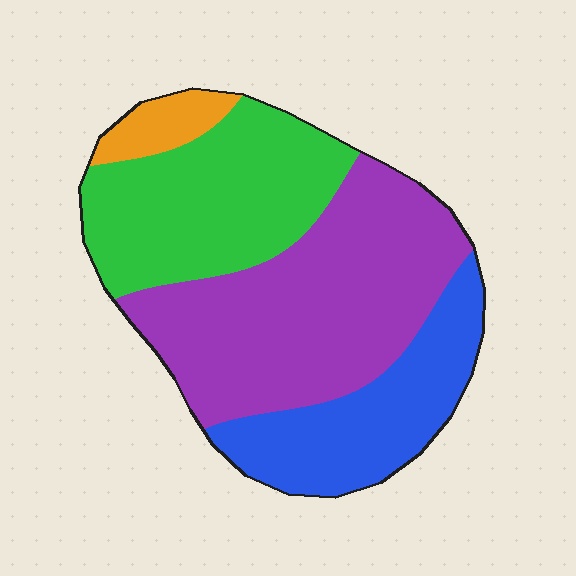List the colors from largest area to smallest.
From largest to smallest: purple, green, blue, orange.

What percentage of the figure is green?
Green takes up between a quarter and a half of the figure.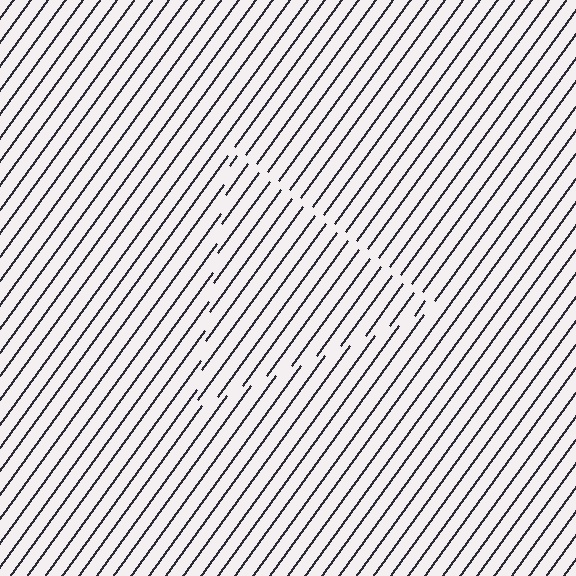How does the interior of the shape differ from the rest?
The interior of the shape contains the same grating, shifted by half a period — the contour is defined by the phase discontinuity where line-ends from the inner and outer gratings abut.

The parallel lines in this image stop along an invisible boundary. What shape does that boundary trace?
An illusory triangle. The interior of the shape contains the same grating, shifted by half a period — the contour is defined by the phase discontinuity where line-ends from the inner and outer gratings abut.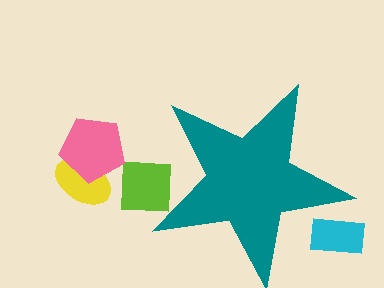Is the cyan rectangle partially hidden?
Yes, the cyan rectangle is partially hidden behind the teal star.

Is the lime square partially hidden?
Yes, the lime square is partially hidden behind the teal star.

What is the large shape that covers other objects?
A teal star.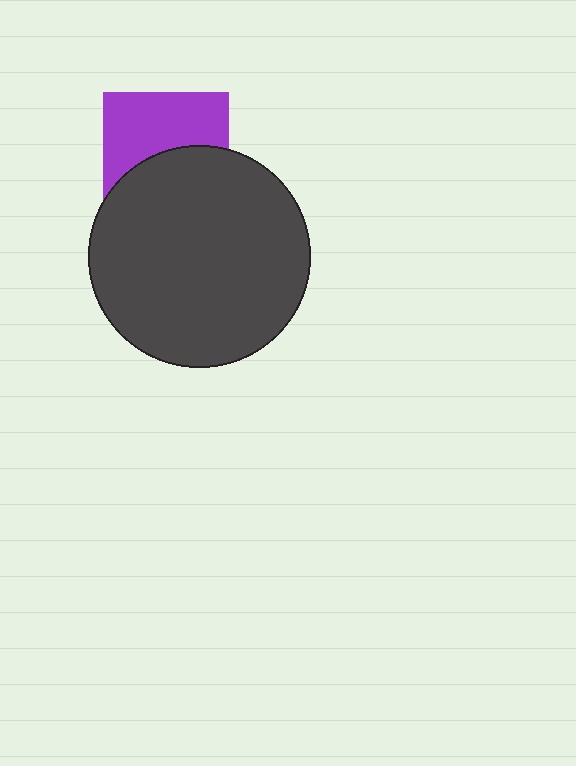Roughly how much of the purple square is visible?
About half of it is visible (roughly 52%).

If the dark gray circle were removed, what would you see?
You would see the complete purple square.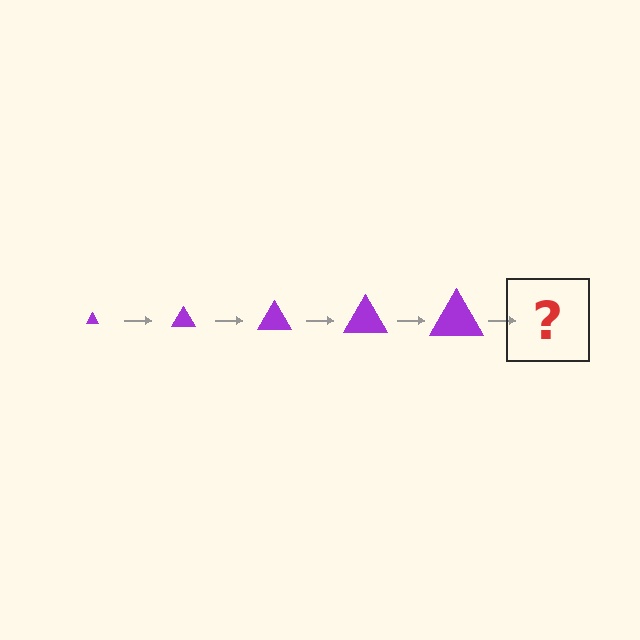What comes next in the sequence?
The next element should be a purple triangle, larger than the previous one.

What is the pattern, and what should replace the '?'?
The pattern is that the triangle gets progressively larger each step. The '?' should be a purple triangle, larger than the previous one.